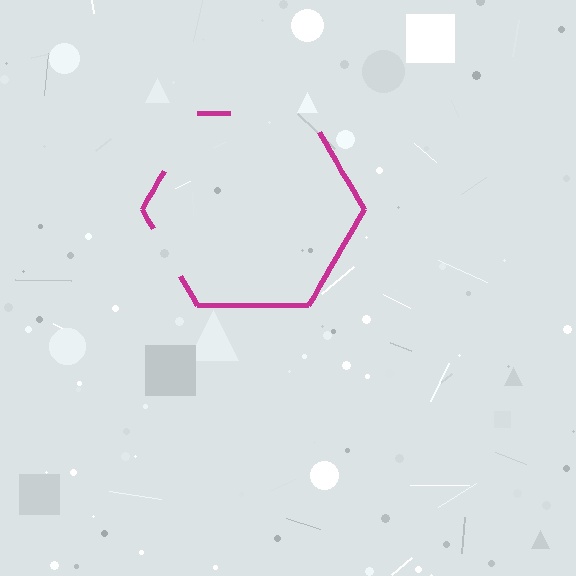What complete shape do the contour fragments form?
The contour fragments form a hexagon.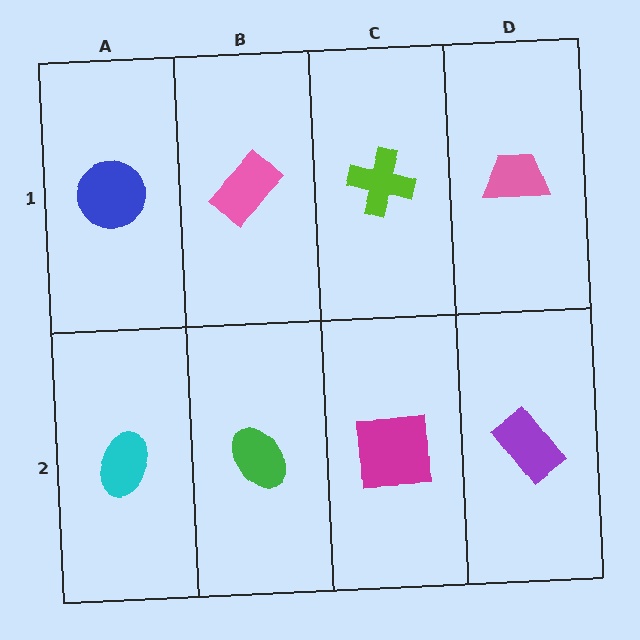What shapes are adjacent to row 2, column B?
A pink rectangle (row 1, column B), a cyan ellipse (row 2, column A), a magenta square (row 2, column C).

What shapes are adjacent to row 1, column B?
A green ellipse (row 2, column B), a blue circle (row 1, column A), a lime cross (row 1, column C).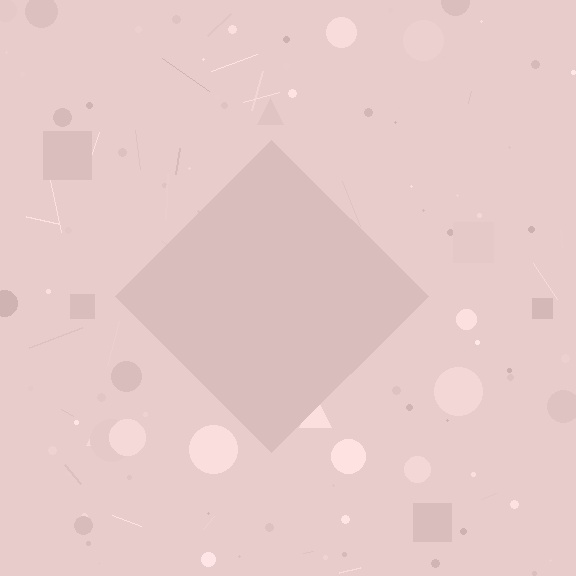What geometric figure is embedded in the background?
A diamond is embedded in the background.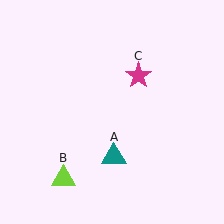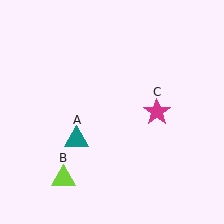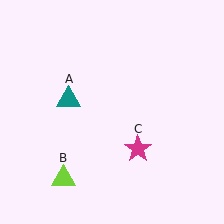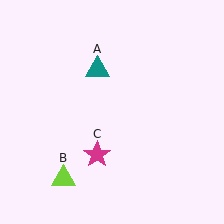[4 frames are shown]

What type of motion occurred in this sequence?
The teal triangle (object A), magenta star (object C) rotated clockwise around the center of the scene.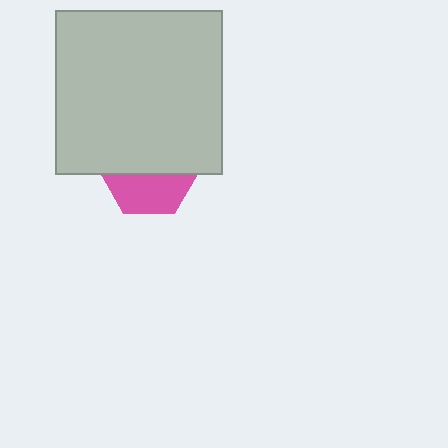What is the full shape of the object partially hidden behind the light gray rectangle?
The partially hidden object is a pink hexagon.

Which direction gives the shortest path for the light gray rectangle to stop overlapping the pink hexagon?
Moving up gives the shortest separation.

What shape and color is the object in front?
The object in front is a light gray rectangle.